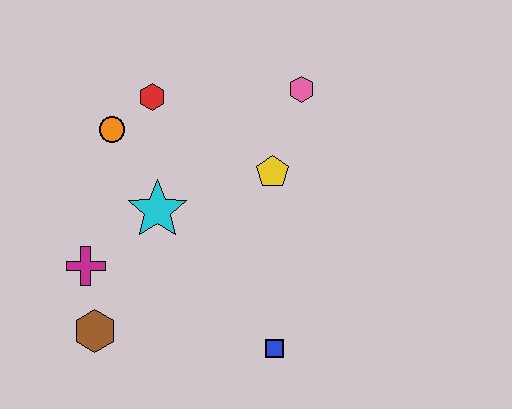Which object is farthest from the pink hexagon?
The brown hexagon is farthest from the pink hexagon.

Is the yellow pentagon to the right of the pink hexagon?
No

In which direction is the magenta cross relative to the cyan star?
The magenta cross is to the left of the cyan star.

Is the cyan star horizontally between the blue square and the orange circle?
Yes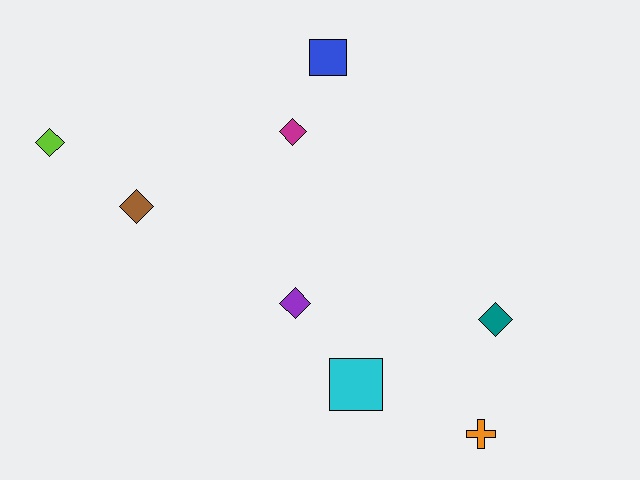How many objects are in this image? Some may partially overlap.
There are 8 objects.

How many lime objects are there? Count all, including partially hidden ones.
There is 1 lime object.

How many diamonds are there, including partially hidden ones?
There are 5 diamonds.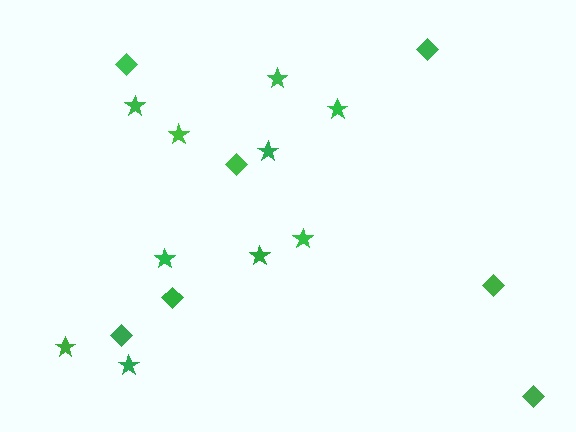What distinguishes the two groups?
There are 2 groups: one group of stars (10) and one group of diamonds (7).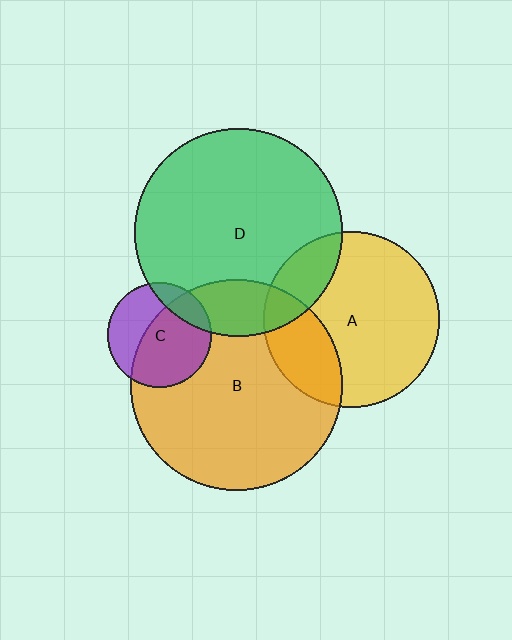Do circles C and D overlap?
Yes.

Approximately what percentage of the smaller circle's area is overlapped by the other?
Approximately 15%.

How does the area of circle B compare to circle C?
Approximately 4.1 times.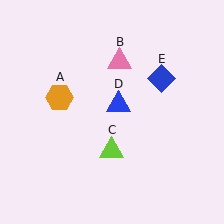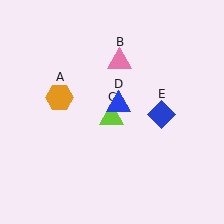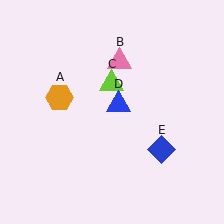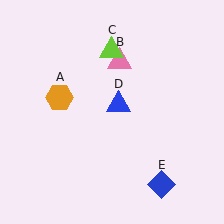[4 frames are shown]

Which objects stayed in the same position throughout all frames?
Orange hexagon (object A) and pink triangle (object B) and blue triangle (object D) remained stationary.